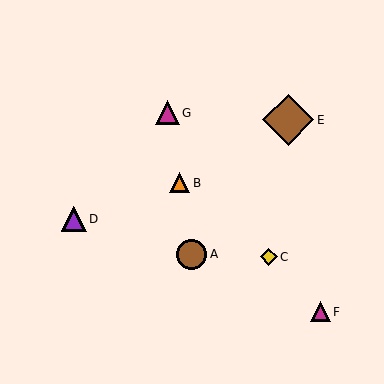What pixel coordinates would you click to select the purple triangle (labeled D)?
Click at (74, 219) to select the purple triangle D.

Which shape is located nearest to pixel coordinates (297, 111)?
The brown diamond (labeled E) at (288, 120) is nearest to that location.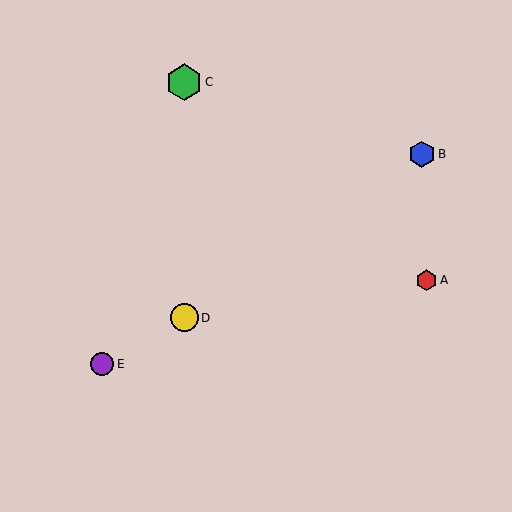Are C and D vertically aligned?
Yes, both are at x≈184.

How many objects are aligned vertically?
2 objects (C, D) are aligned vertically.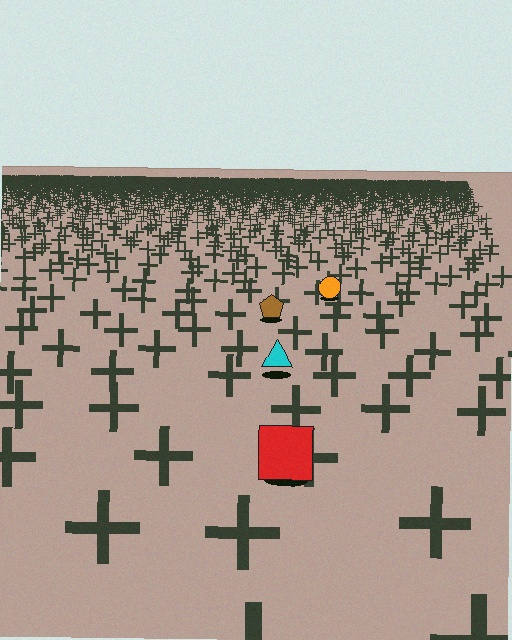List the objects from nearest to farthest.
From nearest to farthest: the red square, the cyan triangle, the brown pentagon, the orange circle.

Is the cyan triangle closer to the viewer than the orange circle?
Yes. The cyan triangle is closer — you can tell from the texture gradient: the ground texture is coarser near it.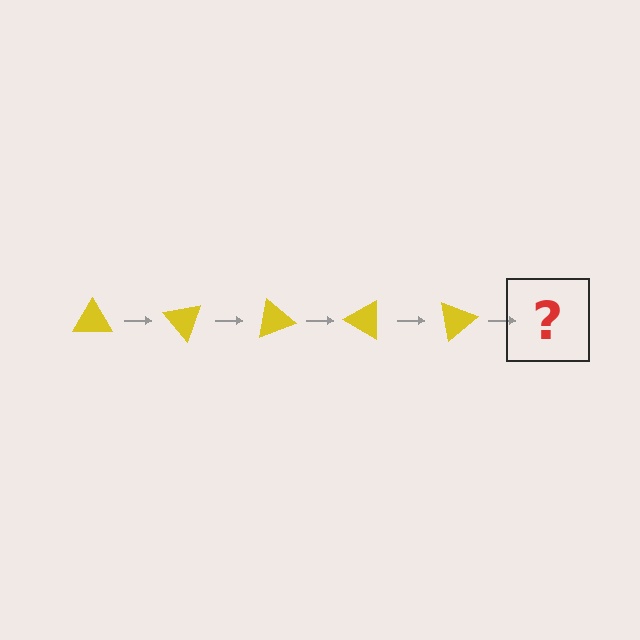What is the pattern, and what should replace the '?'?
The pattern is that the triangle rotates 50 degrees each step. The '?' should be a yellow triangle rotated 250 degrees.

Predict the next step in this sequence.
The next step is a yellow triangle rotated 250 degrees.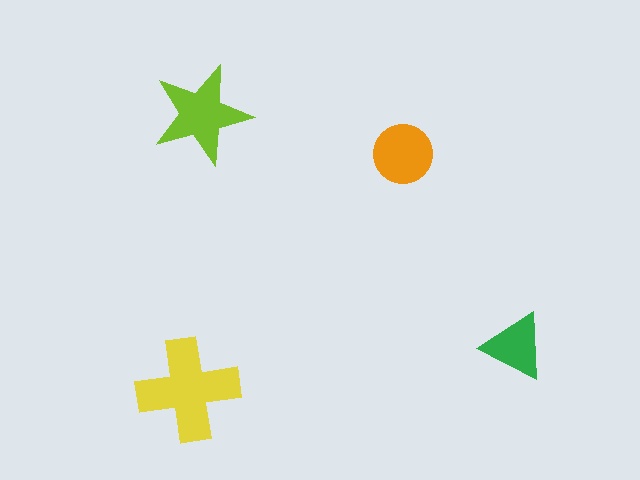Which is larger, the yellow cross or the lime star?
The yellow cross.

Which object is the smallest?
The green triangle.